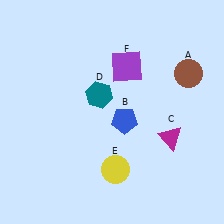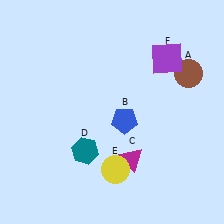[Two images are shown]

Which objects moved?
The objects that moved are: the magenta triangle (C), the teal hexagon (D), the purple square (F).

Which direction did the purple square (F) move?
The purple square (F) moved right.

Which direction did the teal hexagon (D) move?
The teal hexagon (D) moved down.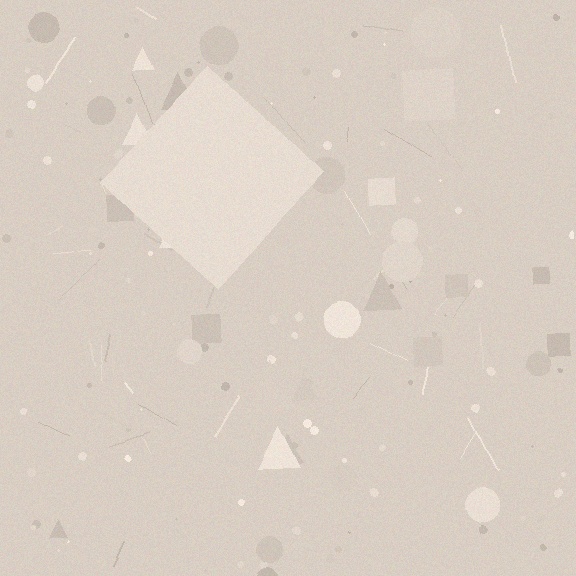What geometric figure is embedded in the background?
A diamond is embedded in the background.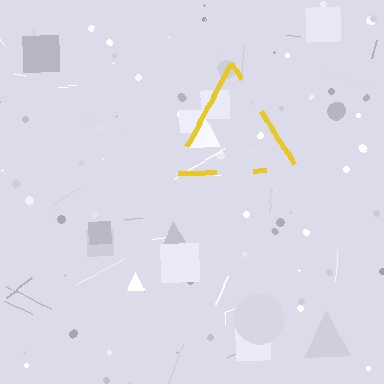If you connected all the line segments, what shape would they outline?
They would outline a triangle.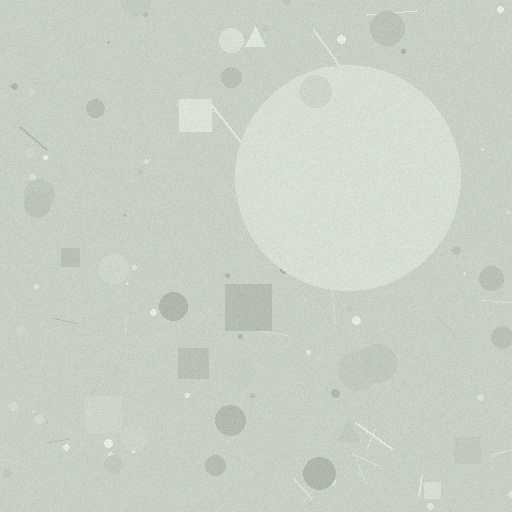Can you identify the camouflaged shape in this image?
The camouflaged shape is a circle.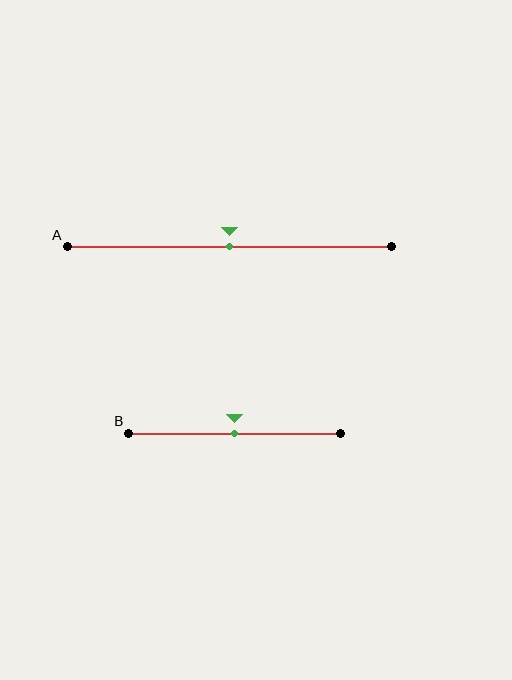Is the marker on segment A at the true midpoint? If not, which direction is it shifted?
Yes, the marker on segment A is at the true midpoint.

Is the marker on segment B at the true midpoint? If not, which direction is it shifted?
Yes, the marker on segment B is at the true midpoint.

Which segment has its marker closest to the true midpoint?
Segment A has its marker closest to the true midpoint.